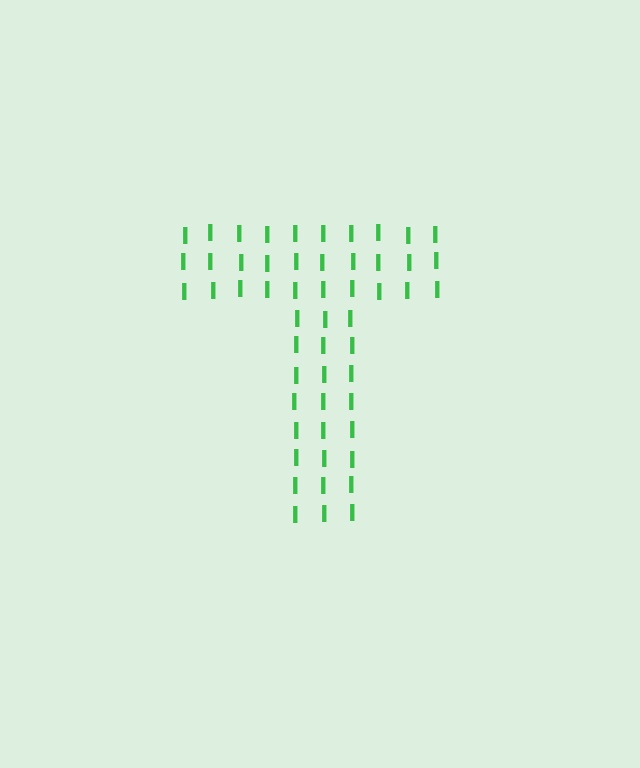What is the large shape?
The large shape is the letter T.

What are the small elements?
The small elements are letter I's.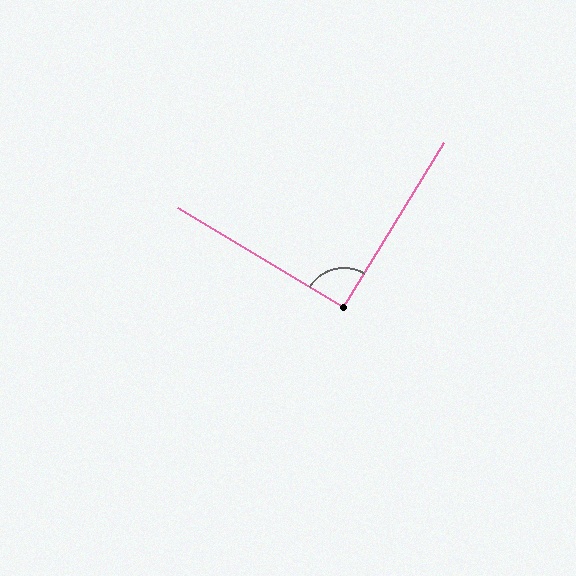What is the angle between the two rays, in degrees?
Approximately 90 degrees.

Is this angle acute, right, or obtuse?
It is approximately a right angle.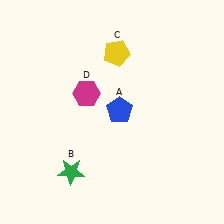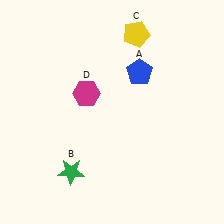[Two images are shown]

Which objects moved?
The objects that moved are: the blue pentagon (A), the yellow pentagon (C).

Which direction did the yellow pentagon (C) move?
The yellow pentagon (C) moved right.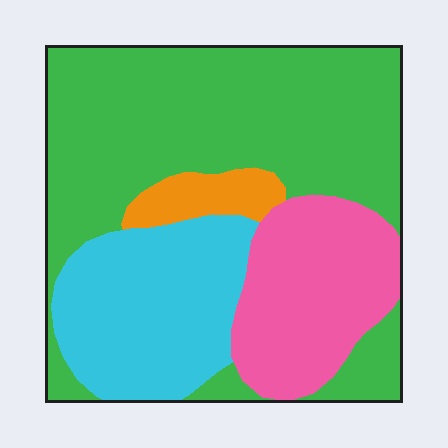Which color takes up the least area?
Orange, at roughly 5%.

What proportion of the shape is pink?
Pink covers roughly 20% of the shape.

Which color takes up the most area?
Green, at roughly 50%.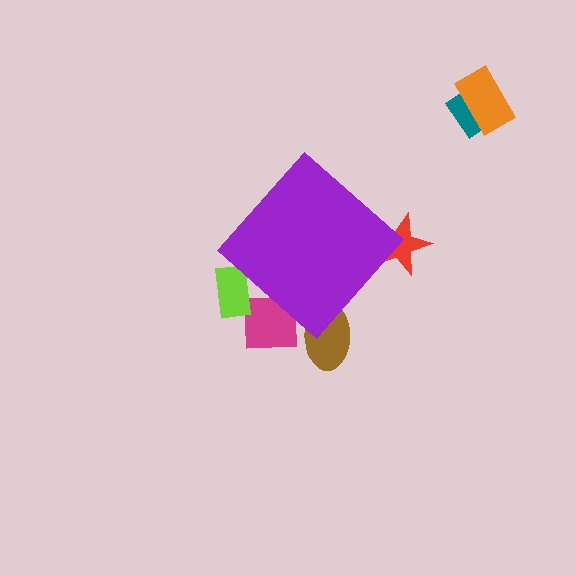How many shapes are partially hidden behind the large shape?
4 shapes are partially hidden.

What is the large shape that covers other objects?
A purple diamond.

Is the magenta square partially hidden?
Yes, the magenta square is partially hidden behind the purple diamond.